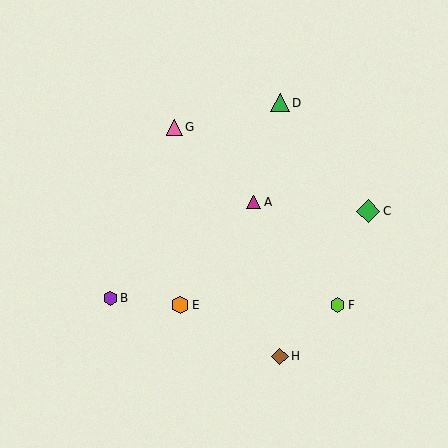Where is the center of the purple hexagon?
The center of the purple hexagon is at (110, 298).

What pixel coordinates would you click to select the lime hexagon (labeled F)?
Click at (338, 305) to select the lime hexagon F.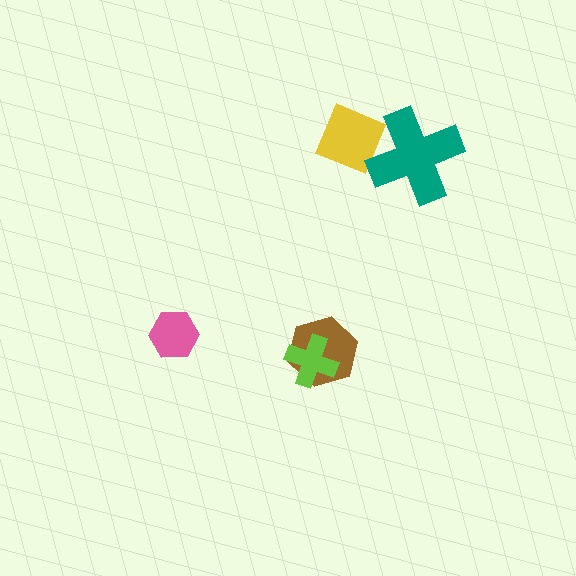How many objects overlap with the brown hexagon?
1 object overlaps with the brown hexagon.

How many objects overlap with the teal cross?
1 object overlaps with the teal cross.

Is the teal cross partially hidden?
No, no other shape covers it.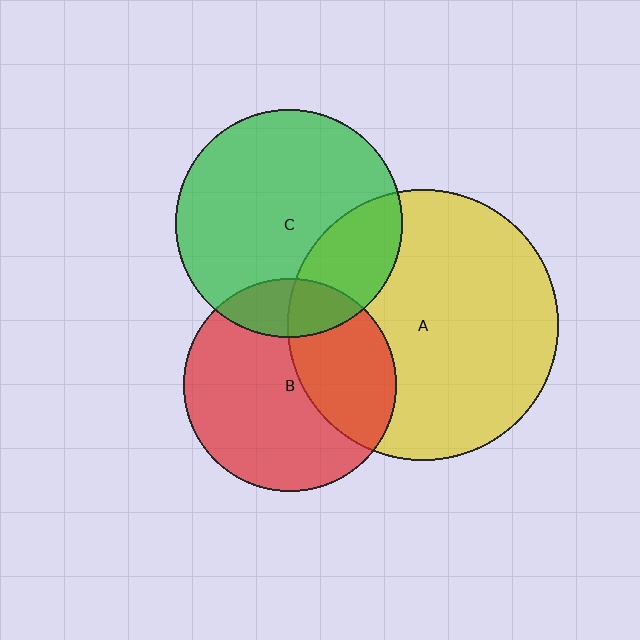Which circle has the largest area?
Circle A (yellow).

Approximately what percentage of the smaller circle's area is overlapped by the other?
Approximately 15%.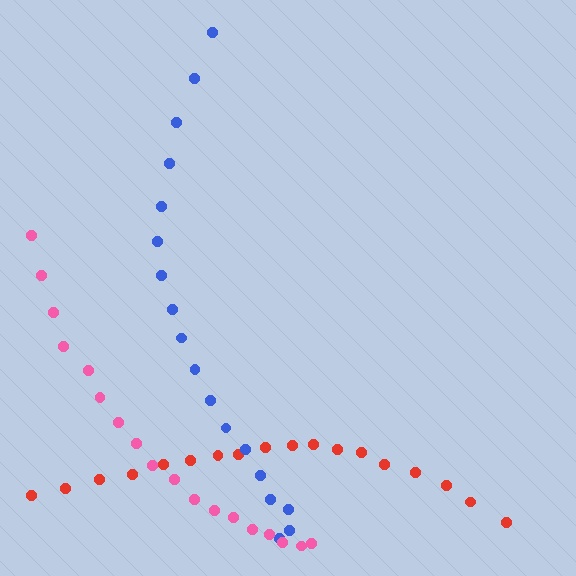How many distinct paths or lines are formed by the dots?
There are 3 distinct paths.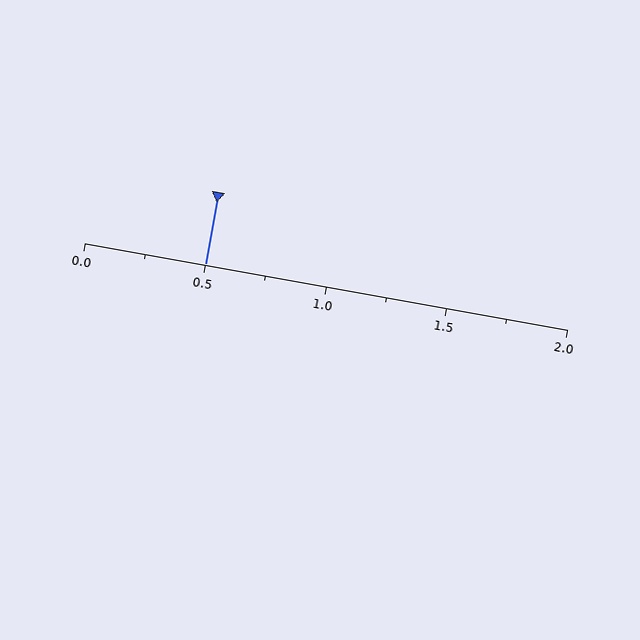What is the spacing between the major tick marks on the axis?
The major ticks are spaced 0.5 apart.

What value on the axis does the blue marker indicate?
The marker indicates approximately 0.5.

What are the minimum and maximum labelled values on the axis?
The axis runs from 0.0 to 2.0.